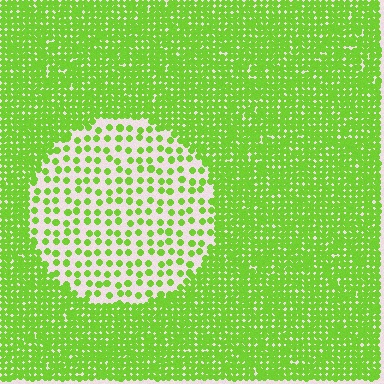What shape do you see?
I see a circle.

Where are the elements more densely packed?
The elements are more densely packed outside the circle boundary.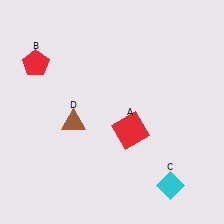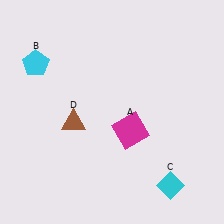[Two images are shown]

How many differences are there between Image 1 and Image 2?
There are 2 differences between the two images.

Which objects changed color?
A changed from red to magenta. B changed from red to cyan.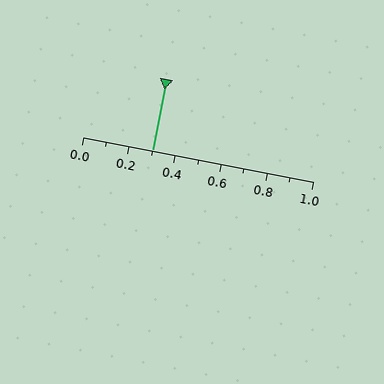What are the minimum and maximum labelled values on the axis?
The axis runs from 0.0 to 1.0.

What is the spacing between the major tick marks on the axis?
The major ticks are spaced 0.2 apart.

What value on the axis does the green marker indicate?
The marker indicates approximately 0.3.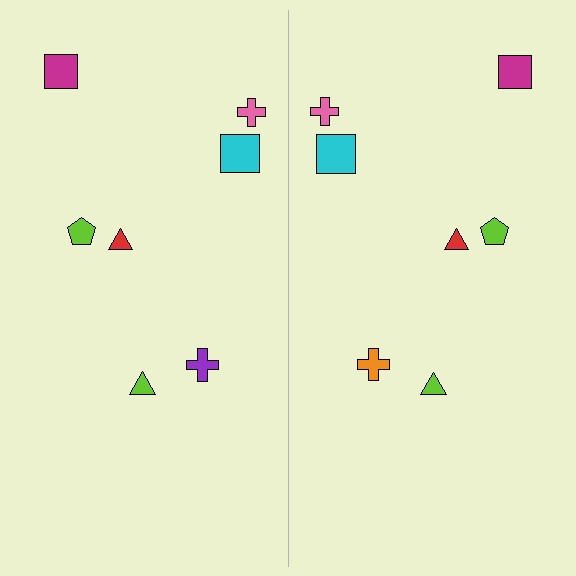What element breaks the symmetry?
The orange cross on the right side breaks the symmetry — its mirror counterpart is purple.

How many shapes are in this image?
There are 14 shapes in this image.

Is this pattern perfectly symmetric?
No, the pattern is not perfectly symmetric. The orange cross on the right side breaks the symmetry — its mirror counterpart is purple.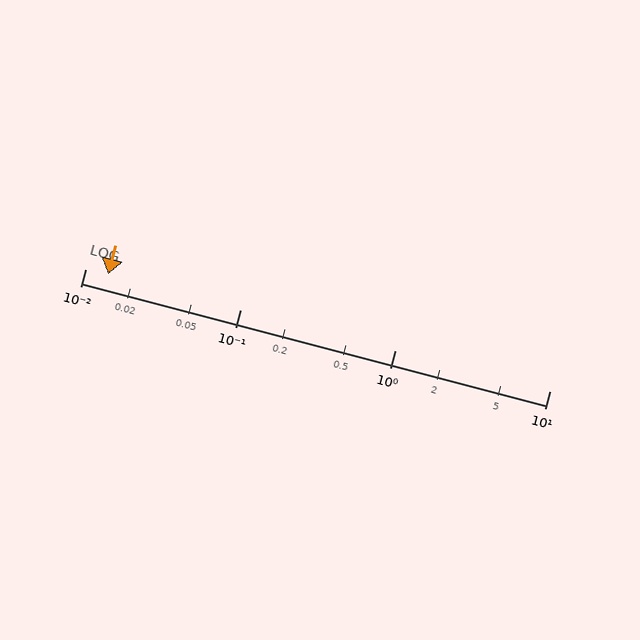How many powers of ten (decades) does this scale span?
The scale spans 3 decades, from 0.01 to 10.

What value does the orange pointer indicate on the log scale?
The pointer indicates approximately 0.014.